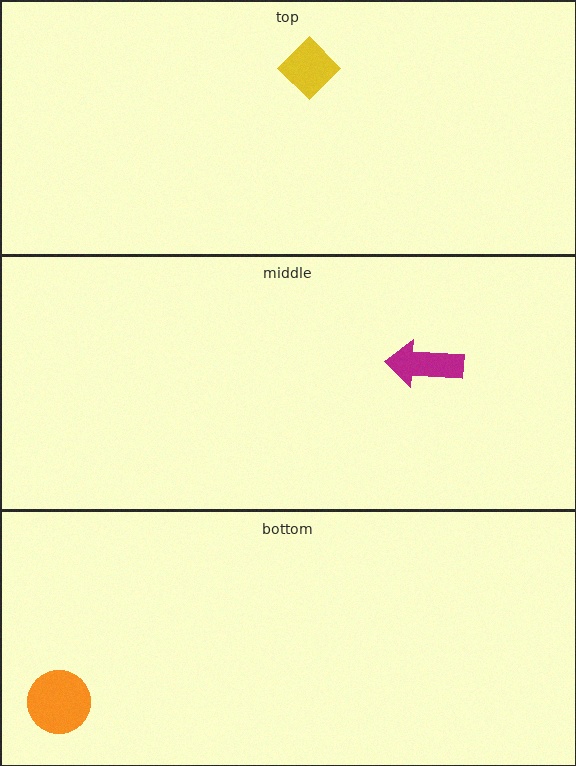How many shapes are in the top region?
1.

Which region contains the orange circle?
The bottom region.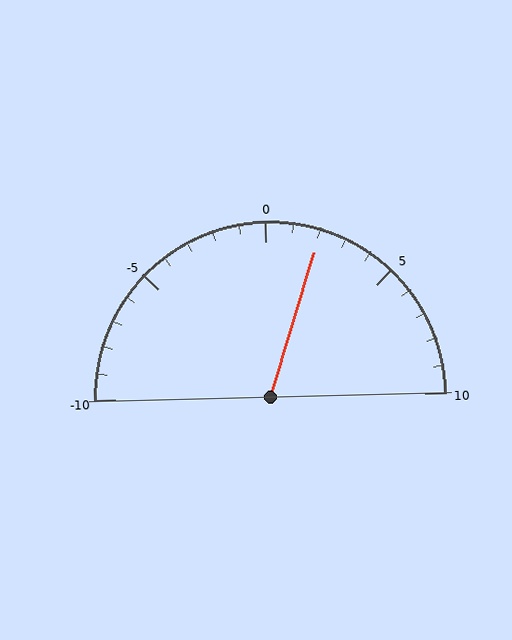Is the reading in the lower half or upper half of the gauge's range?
The reading is in the upper half of the range (-10 to 10).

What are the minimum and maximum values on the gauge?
The gauge ranges from -10 to 10.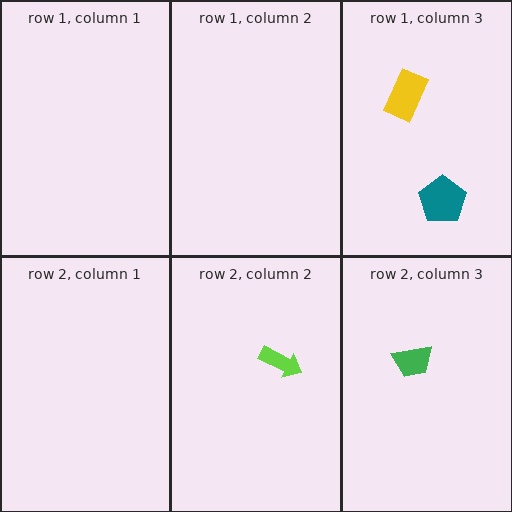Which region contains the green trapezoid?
The row 2, column 3 region.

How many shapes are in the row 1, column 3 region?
2.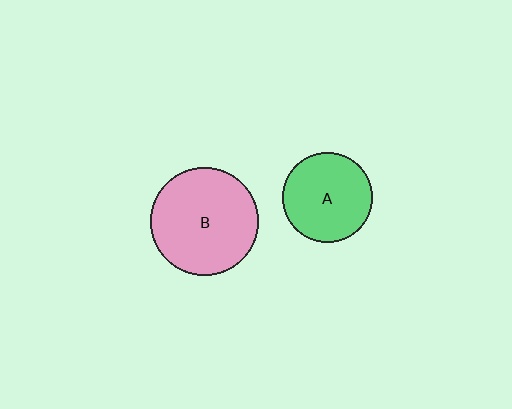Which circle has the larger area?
Circle B (pink).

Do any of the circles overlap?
No, none of the circles overlap.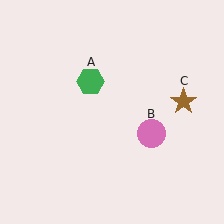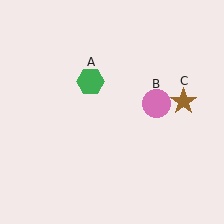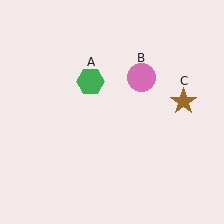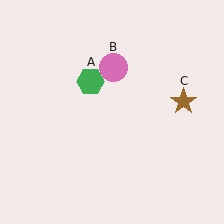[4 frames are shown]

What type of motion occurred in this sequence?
The pink circle (object B) rotated counterclockwise around the center of the scene.